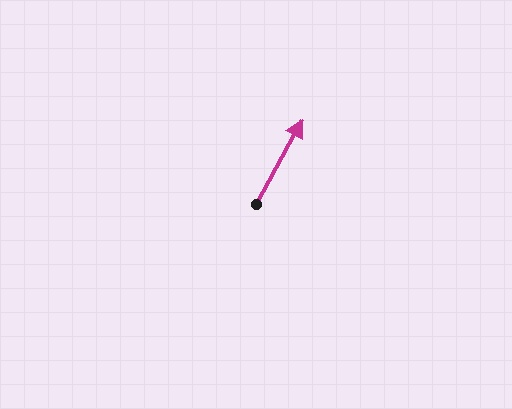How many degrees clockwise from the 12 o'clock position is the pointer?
Approximately 29 degrees.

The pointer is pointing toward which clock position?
Roughly 1 o'clock.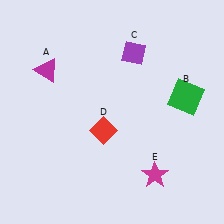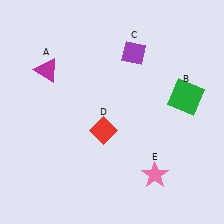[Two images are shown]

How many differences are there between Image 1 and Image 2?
There is 1 difference between the two images.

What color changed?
The star (E) changed from magenta in Image 1 to pink in Image 2.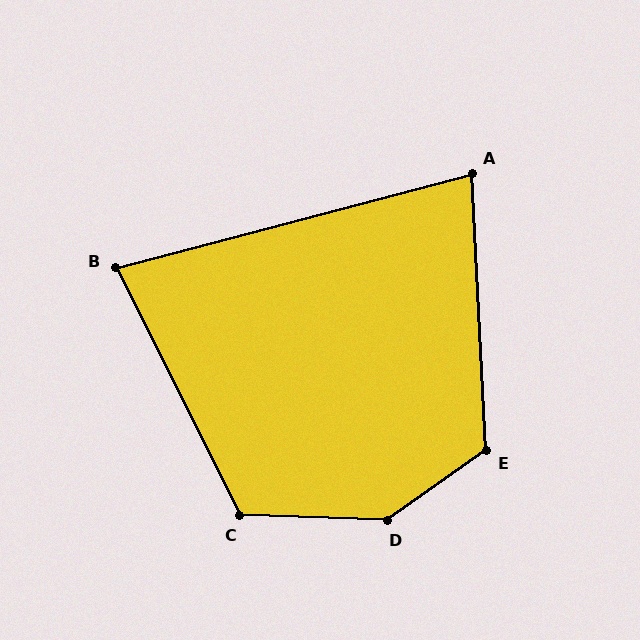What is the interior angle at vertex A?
Approximately 78 degrees (acute).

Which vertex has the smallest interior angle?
B, at approximately 78 degrees.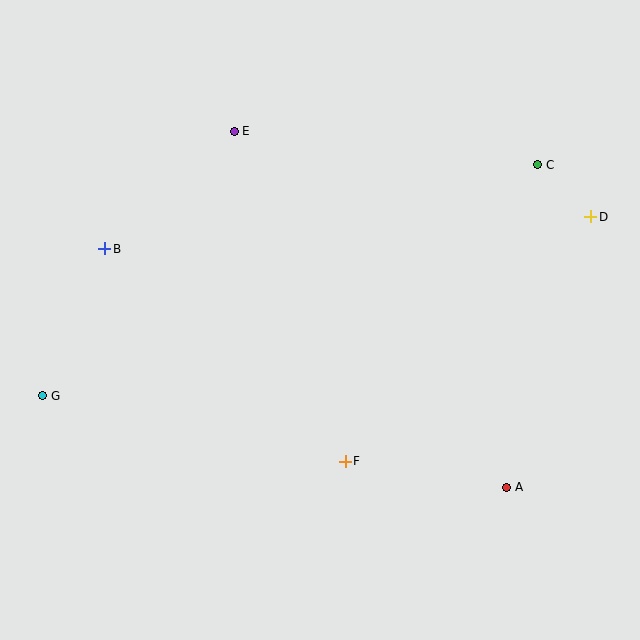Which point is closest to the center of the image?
Point F at (345, 461) is closest to the center.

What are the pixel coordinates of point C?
Point C is at (538, 165).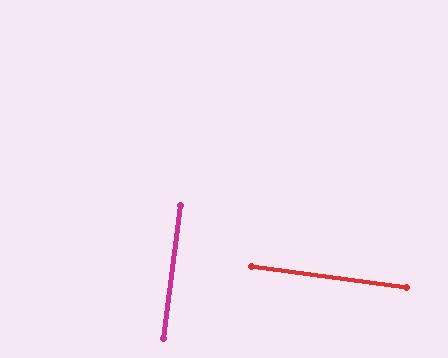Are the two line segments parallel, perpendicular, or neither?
Perpendicular — they meet at approximately 90°.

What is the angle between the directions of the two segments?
Approximately 90 degrees.